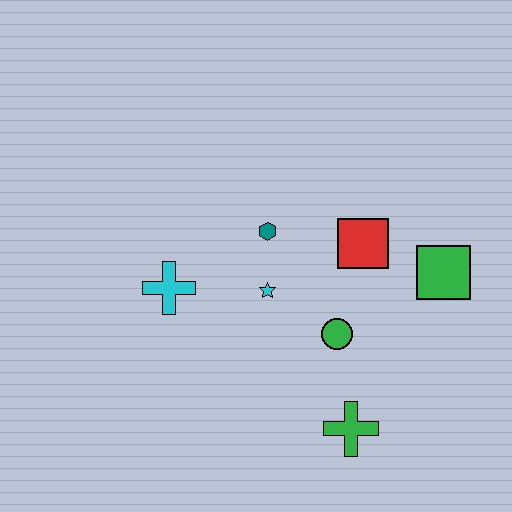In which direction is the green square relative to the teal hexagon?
The green square is to the right of the teal hexagon.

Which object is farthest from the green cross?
The cyan cross is farthest from the green cross.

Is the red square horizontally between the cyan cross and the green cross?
No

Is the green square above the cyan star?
Yes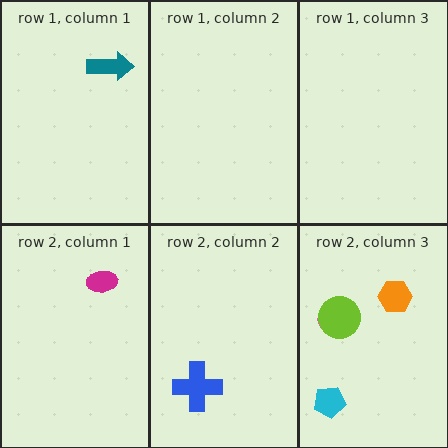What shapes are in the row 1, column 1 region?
The teal arrow.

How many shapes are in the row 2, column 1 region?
1.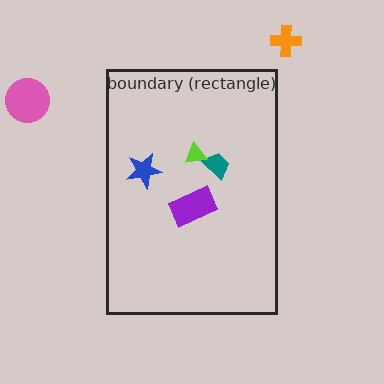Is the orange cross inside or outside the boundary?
Outside.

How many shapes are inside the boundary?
4 inside, 2 outside.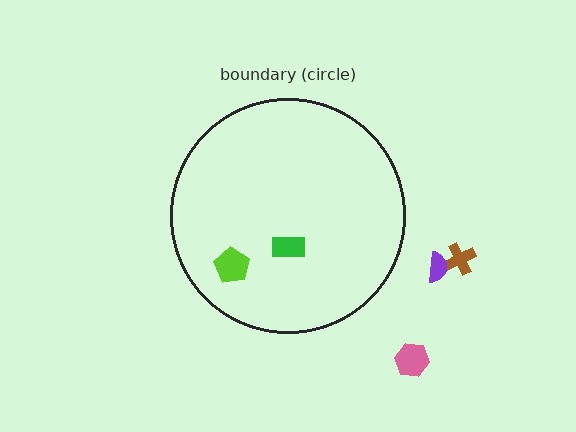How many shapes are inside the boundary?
2 inside, 3 outside.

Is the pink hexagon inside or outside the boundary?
Outside.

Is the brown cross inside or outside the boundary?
Outside.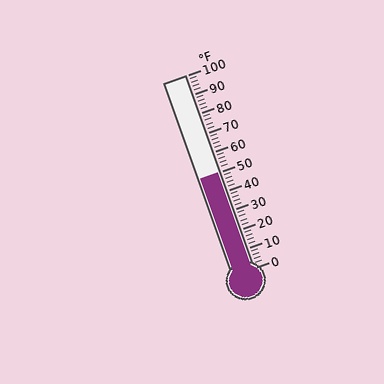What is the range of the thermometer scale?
The thermometer scale ranges from 0°F to 100°F.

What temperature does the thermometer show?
The thermometer shows approximately 50°F.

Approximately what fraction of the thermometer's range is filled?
The thermometer is filled to approximately 50% of its range.